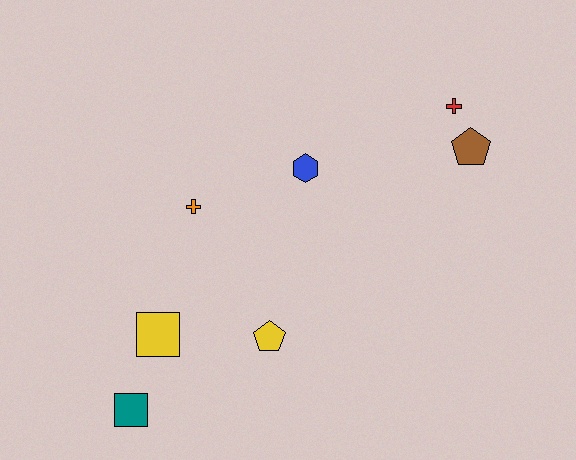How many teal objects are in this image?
There is 1 teal object.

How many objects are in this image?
There are 7 objects.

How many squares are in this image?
There are 2 squares.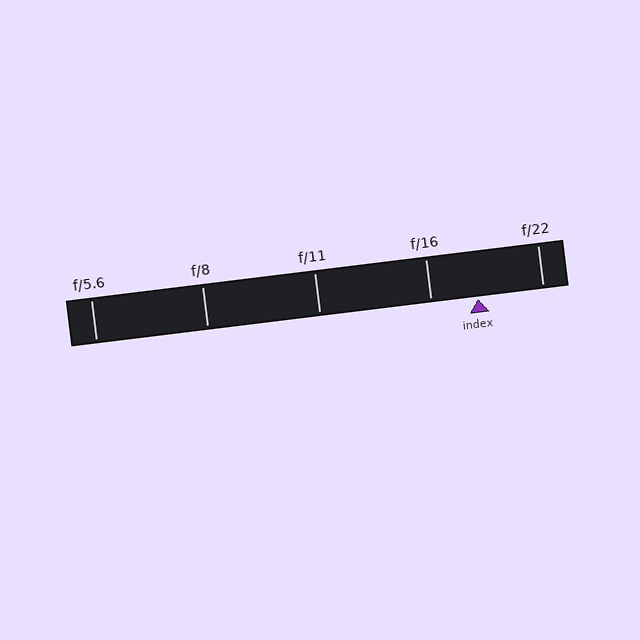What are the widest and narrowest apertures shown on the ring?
The widest aperture shown is f/5.6 and the narrowest is f/22.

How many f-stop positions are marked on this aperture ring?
There are 5 f-stop positions marked.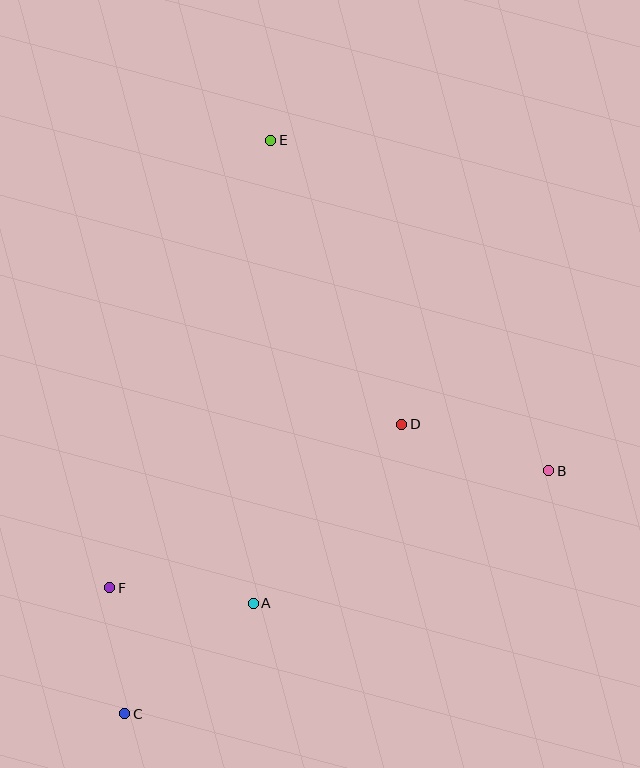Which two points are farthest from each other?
Points C and E are farthest from each other.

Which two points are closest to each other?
Points C and F are closest to each other.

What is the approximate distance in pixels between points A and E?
The distance between A and E is approximately 463 pixels.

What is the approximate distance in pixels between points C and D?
The distance between C and D is approximately 401 pixels.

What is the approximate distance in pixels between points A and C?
The distance between A and C is approximately 169 pixels.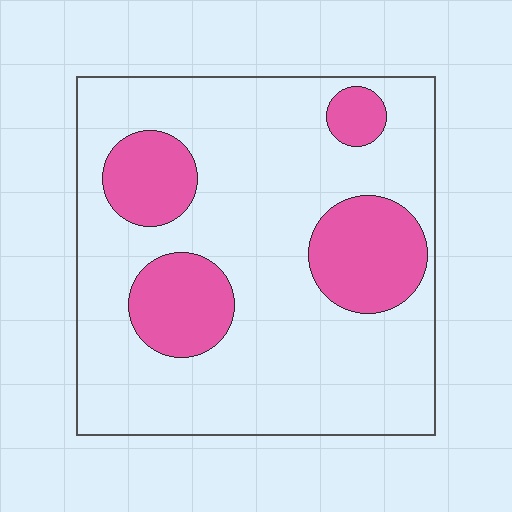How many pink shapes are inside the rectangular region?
4.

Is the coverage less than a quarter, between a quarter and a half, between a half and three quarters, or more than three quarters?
Less than a quarter.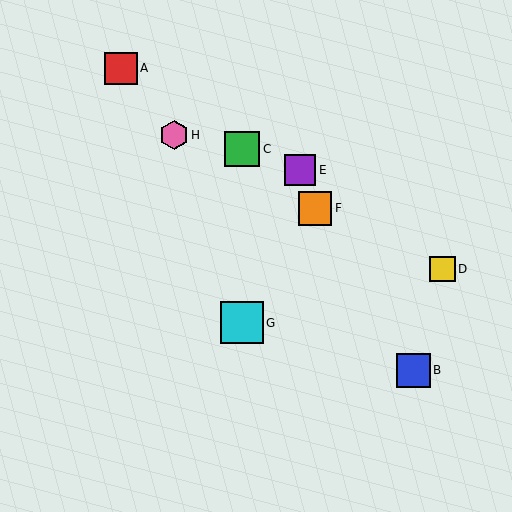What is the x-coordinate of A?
Object A is at x≈121.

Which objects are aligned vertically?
Objects C, G are aligned vertically.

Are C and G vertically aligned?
Yes, both are at x≈242.